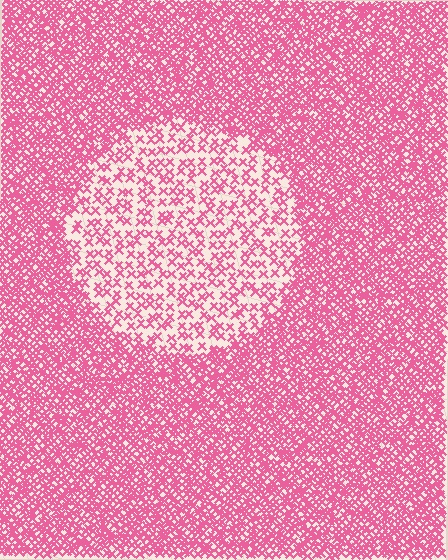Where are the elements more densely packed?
The elements are more densely packed outside the circle boundary.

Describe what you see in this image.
The image contains small pink elements arranged at two different densities. A circle-shaped region is visible where the elements are less densely packed than the surrounding area.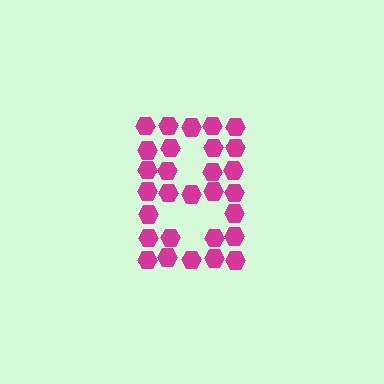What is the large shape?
The large shape is the digit 8.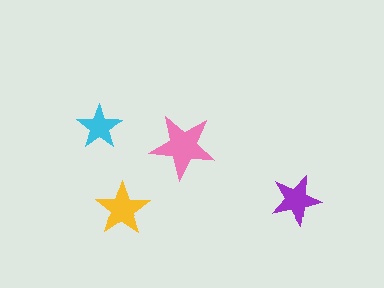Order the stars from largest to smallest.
the pink one, the yellow one, the purple one, the cyan one.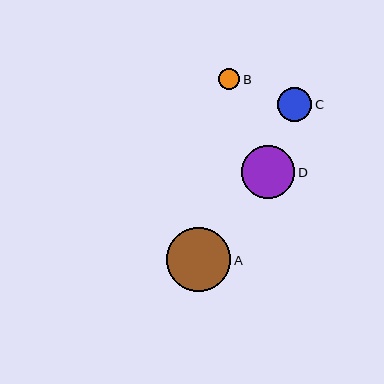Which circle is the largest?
Circle A is the largest with a size of approximately 64 pixels.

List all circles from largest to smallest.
From largest to smallest: A, D, C, B.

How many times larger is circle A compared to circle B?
Circle A is approximately 3.0 times the size of circle B.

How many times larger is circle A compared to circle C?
Circle A is approximately 1.9 times the size of circle C.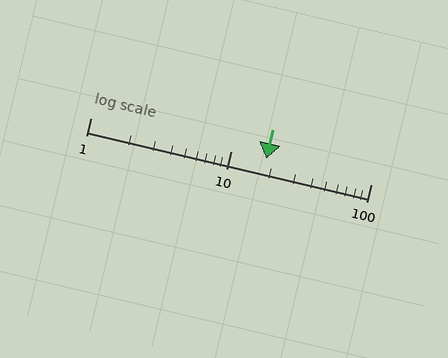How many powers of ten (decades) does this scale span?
The scale spans 2 decades, from 1 to 100.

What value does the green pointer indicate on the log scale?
The pointer indicates approximately 18.